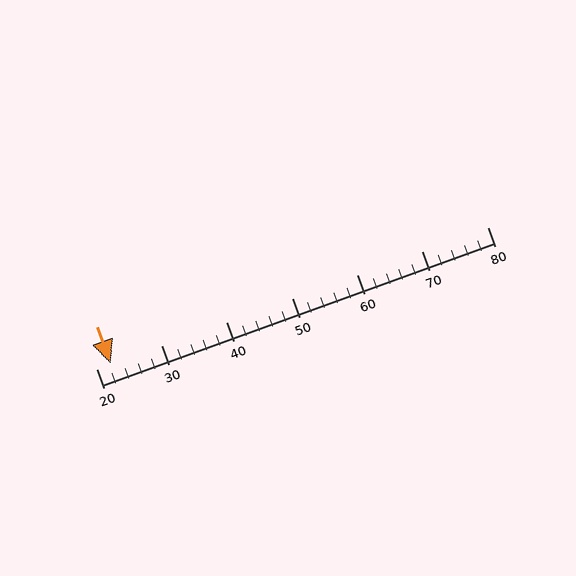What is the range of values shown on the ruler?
The ruler shows values from 20 to 80.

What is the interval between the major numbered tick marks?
The major tick marks are spaced 10 units apart.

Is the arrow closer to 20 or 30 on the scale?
The arrow is closer to 20.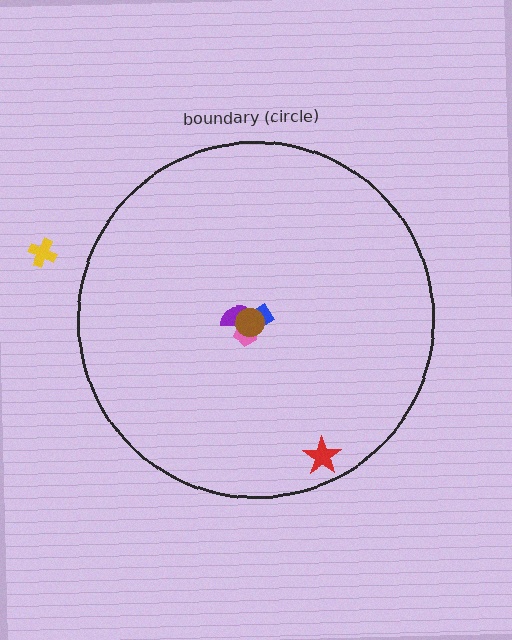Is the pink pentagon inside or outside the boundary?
Inside.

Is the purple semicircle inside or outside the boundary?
Inside.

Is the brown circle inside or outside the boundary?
Inside.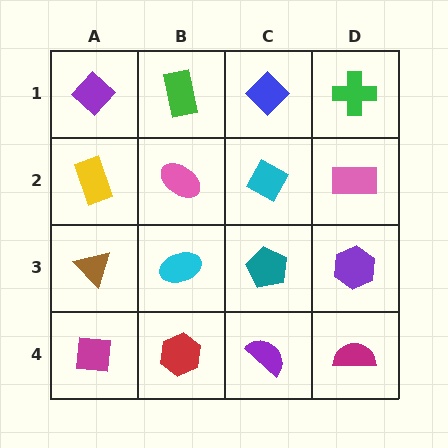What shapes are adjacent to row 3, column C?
A cyan diamond (row 2, column C), a purple semicircle (row 4, column C), a cyan ellipse (row 3, column B), a purple hexagon (row 3, column D).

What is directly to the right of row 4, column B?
A purple semicircle.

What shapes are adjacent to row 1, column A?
A yellow rectangle (row 2, column A), a green rectangle (row 1, column B).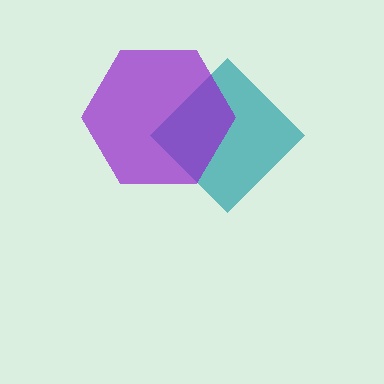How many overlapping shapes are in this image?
There are 2 overlapping shapes in the image.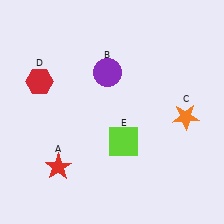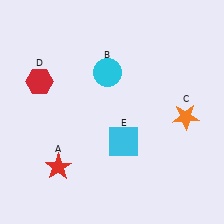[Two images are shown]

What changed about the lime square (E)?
In Image 1, E is lime. In Image 2, it changed to cyan.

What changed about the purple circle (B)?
In Image 1, B is purple. In Image 2, it changed to cyan.